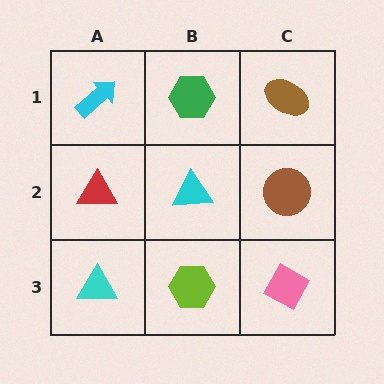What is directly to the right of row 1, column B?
A brown ellipse.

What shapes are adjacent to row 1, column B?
A cyan triangle (row 2, column B), a cyan arrow (row 1, column A), a brown ellipse (row 1, column C).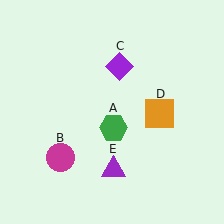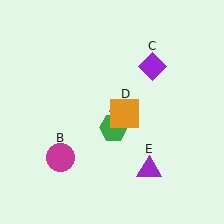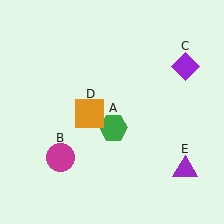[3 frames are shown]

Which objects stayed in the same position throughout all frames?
Green hexagon (object A) and magenta circle (object B) remained stationary.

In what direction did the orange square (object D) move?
The orange square (object D) moved left.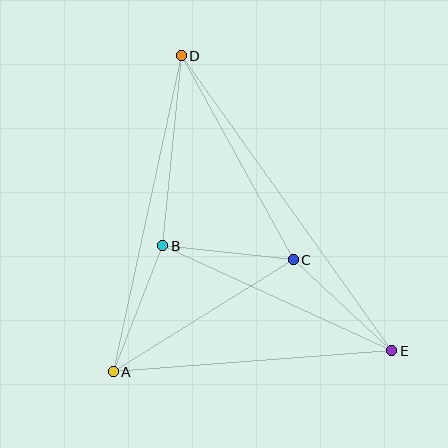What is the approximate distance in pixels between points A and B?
The distance between A and B is approximately 136 pixels.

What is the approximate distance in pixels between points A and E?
The distance between A and E is approximately 279 pixels.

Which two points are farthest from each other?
Points D and E are farthest from each other.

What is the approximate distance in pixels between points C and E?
The distance between C and E is approximately 134 pixels.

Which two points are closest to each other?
Points B and C are closest to each other.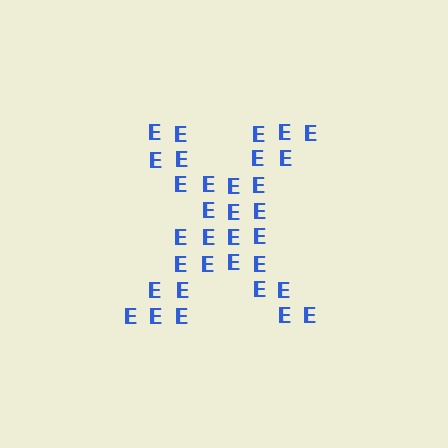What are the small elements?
The small elements are letter E's.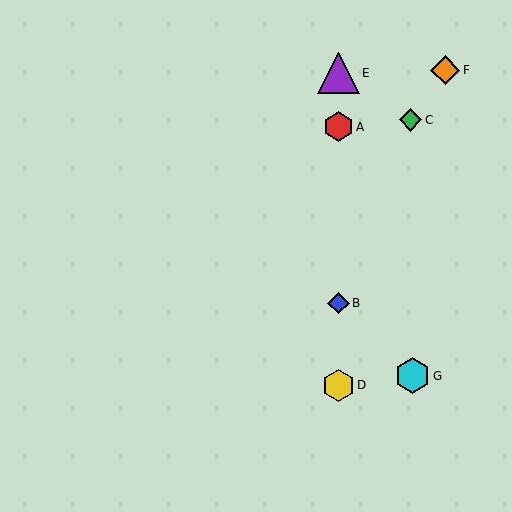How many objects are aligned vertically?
4 objects (A, B, D, E) are aligned vertically.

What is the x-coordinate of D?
Object D is at x≈339.